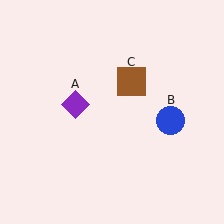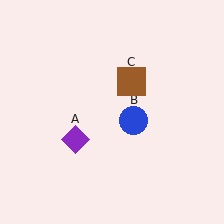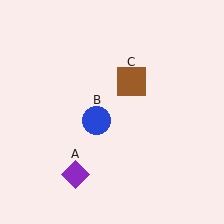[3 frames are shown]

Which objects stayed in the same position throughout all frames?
Brown square (object C) remained stationary.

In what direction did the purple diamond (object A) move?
The purple diamond (object A) moved down.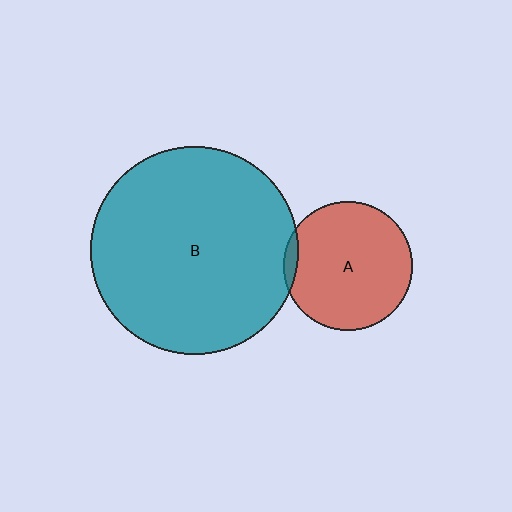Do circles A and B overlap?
Yes.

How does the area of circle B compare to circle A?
Approximately 2.6 times.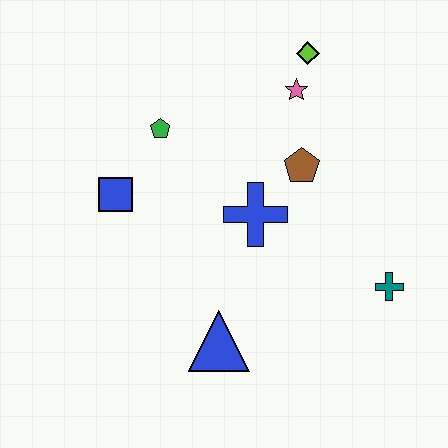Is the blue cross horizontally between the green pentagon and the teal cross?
Yes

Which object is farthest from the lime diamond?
The blue triangle is farthest from the lime diamond.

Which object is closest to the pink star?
The lime diamond is closest to the pink star.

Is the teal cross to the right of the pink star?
Yes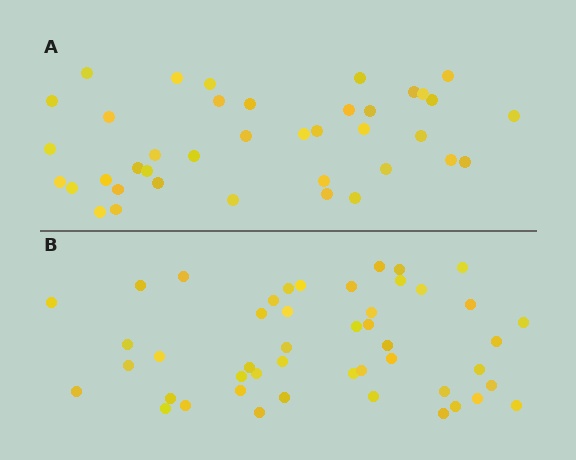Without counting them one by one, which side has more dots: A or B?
Region B (the bottom region) has more dots.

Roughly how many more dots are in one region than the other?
Region B has roughly 8 or so more dots than region A.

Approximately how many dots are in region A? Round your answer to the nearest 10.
About 40 dots. (The exact count is 39, which rounds to 40.)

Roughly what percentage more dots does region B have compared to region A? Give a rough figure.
About 20% more.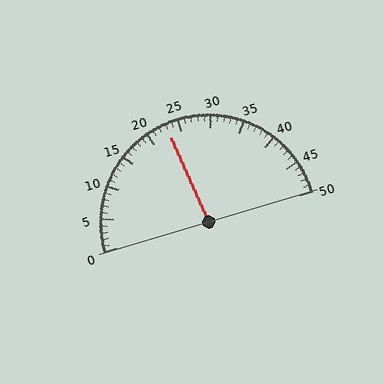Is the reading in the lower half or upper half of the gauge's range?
The reading is in the lower half of the range (0 to 50).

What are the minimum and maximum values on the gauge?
The gauge ranges from 0 to 50.